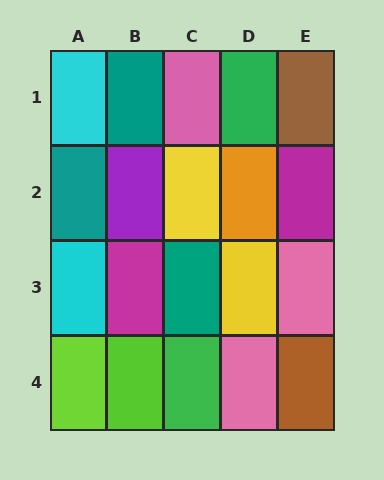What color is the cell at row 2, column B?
Purple.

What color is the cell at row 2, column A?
Teal.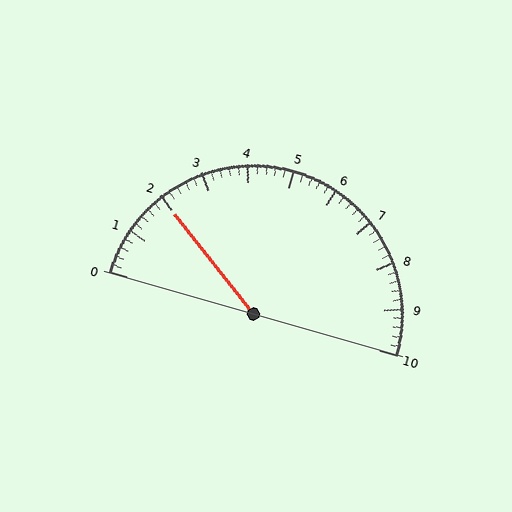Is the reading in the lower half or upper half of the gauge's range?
The reading is in the lower half of the range (0 to 10).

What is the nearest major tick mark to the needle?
The nearest major tick mark is 2.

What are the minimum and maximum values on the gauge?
The gauge ranges from 0 to 10.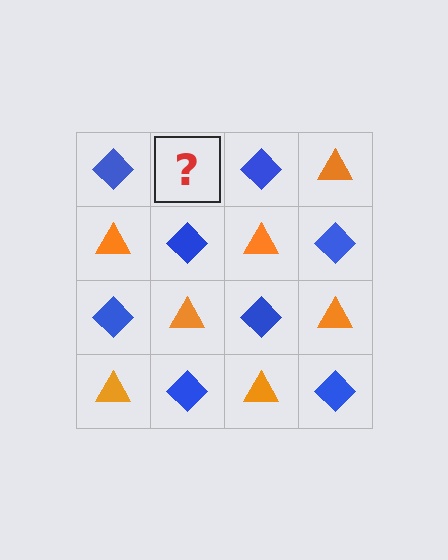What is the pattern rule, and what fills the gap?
The rule is that it alternates blue diamond and orange triangle in a checkerboard pattern. The gap should be filled with an orange triangle.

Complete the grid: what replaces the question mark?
The question mark should be replaced with an orange triangle.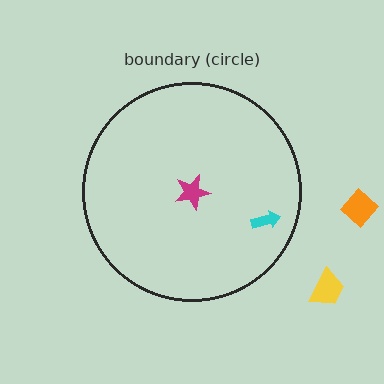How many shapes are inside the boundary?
2 inside, 2 outside.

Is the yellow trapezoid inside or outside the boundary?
Outside.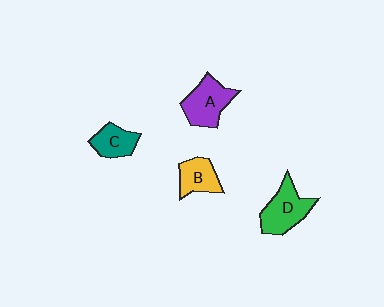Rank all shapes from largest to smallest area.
From largest to smallest: D (green), A (purple), B (yellow), C (teal).